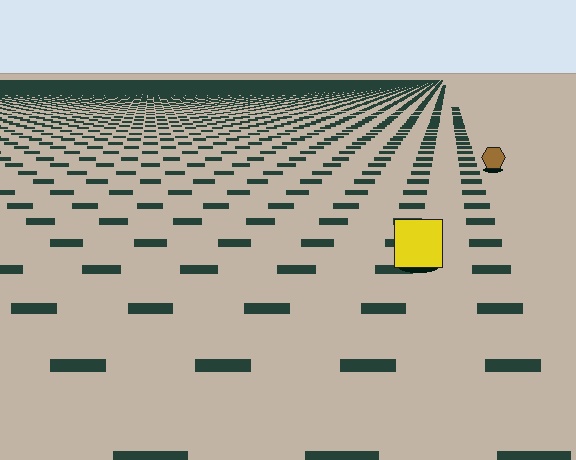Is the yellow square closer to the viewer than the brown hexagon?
Yes. The yellow square is closer — you can tell from the texture gradient: the ground texture is coarser near it.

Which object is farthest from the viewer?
The brown hexagon is farthest from the viewer. It appears smaller and the ground texture around it is denser.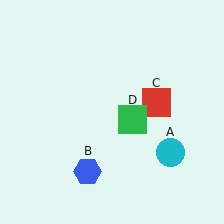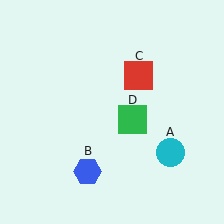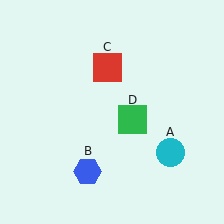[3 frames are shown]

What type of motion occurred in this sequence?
The red square (object C) rotated counterclockwise around the center of the scene.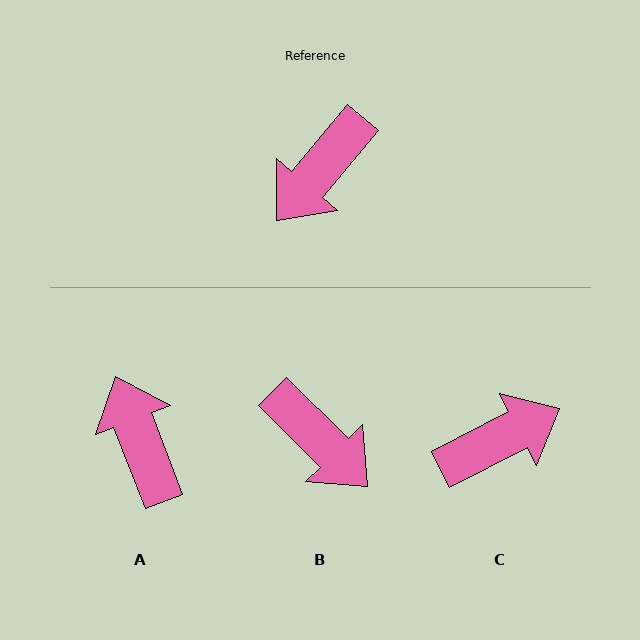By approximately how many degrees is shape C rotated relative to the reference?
Approximately 157 degrees counter-clockwise.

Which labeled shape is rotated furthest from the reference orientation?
C, about 157 degrees away.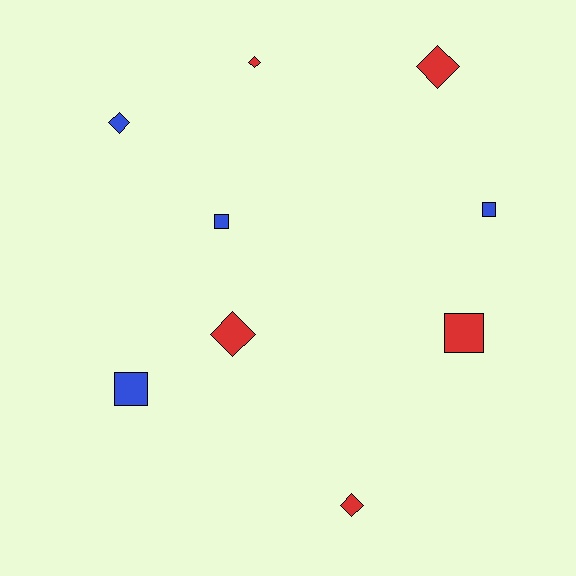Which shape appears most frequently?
Diamond, with 5 objects.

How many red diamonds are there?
There are 4 red diamonds.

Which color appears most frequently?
Red, with 5 objects.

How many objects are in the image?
There are 9 objects.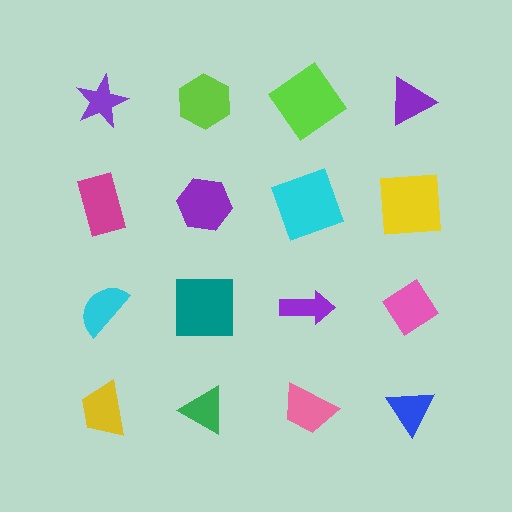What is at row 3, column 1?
A cyan semicircle.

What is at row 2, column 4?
A yellow square.